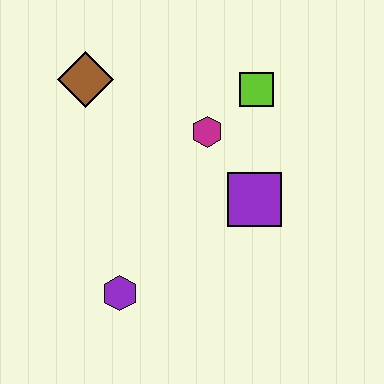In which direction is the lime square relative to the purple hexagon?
The lime square is above the purple hexagon.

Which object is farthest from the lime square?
The purple hexagon is farthest from the lime square.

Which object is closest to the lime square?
The magenta hexagon is closest to the lime square.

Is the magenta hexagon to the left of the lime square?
Yes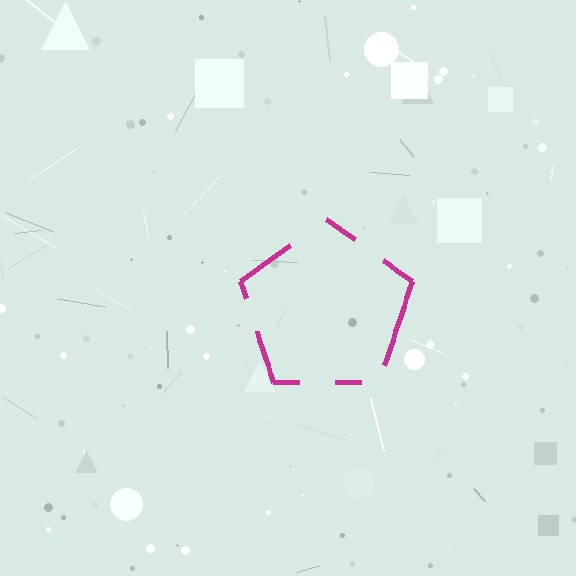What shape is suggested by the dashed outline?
The dashed outline suggests a pentagon.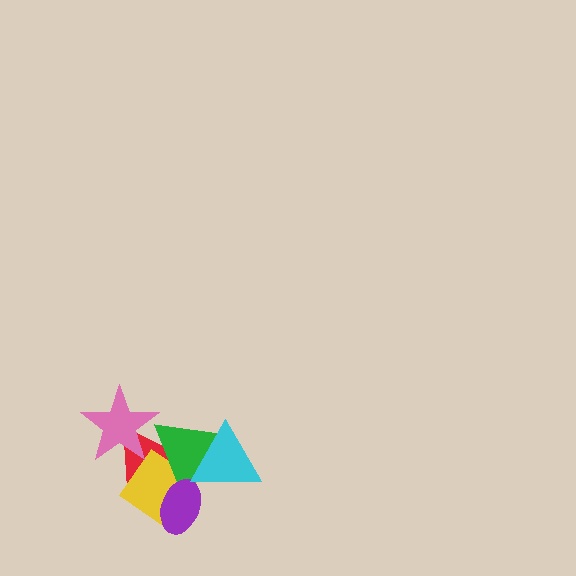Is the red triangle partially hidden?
Yes, it is partially covered by another shape.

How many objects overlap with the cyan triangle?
1 object overlaps with the cyan triangle.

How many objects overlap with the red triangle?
3 objects overlap with the red triangle.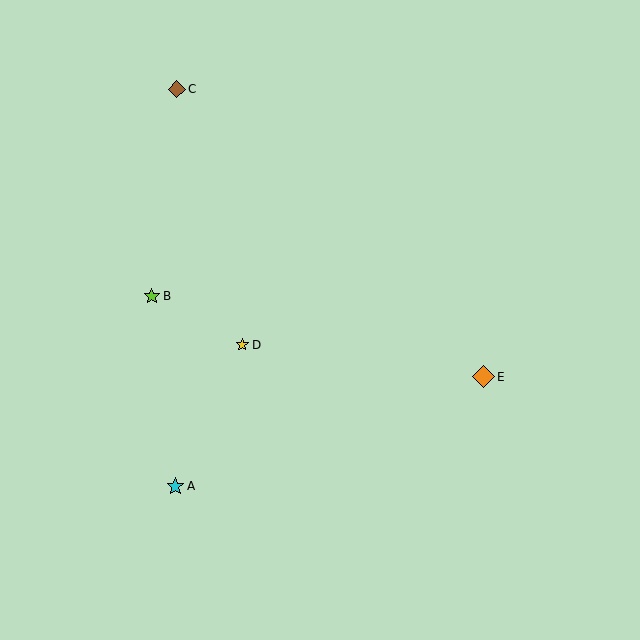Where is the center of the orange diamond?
The center of the orange diamond is at (483, 377).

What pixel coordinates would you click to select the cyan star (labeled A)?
Click at (175, 486) to select the cyan star A.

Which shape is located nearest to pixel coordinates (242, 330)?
The yellow star (labeled D) at (242, 345) is nearest to that location.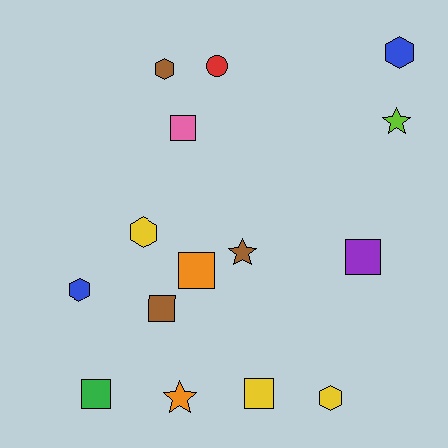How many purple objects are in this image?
There is 1 purple object.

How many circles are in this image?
There is 1 circle.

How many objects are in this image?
There are 15 objects.